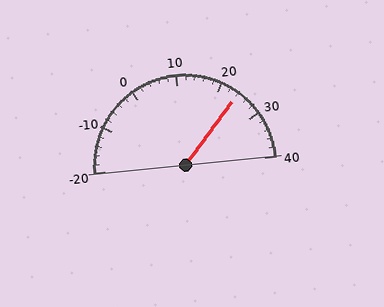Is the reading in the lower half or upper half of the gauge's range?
The reading is in the upper half of the range (-20 to 40).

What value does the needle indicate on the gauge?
The needle indicates approximately 24.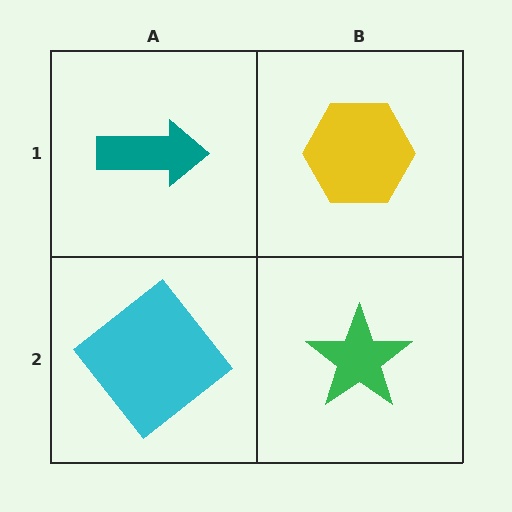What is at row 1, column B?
A yellow hexagon.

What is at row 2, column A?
A cyan diamond.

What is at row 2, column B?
A green star.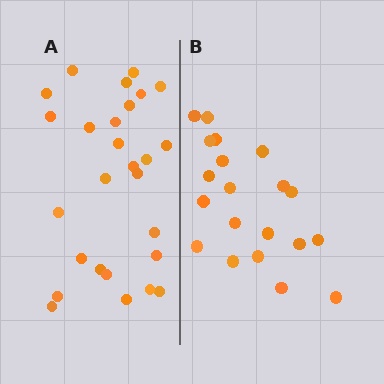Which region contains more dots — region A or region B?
Region A (the left region) has more dots.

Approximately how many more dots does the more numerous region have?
Region A has roughly 8 or so more dots than region B.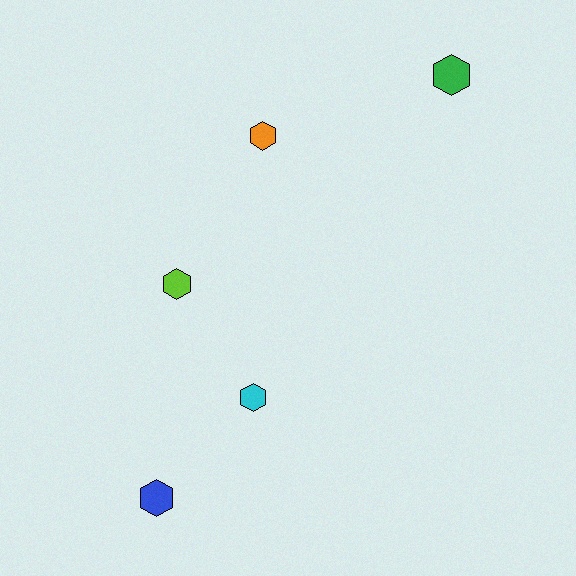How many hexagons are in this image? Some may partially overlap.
There are 5 hexagons.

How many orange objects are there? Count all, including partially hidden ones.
There is 1 orange object.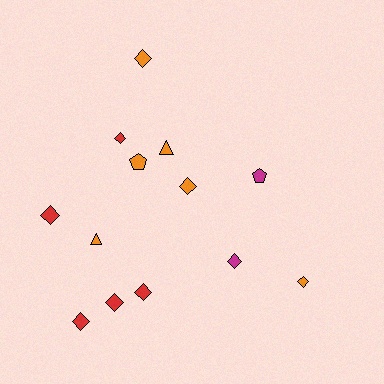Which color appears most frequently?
Orange, with 6 objects.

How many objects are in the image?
There are 13 objects.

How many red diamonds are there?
There are 5 red diamonds.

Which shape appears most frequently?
Diamond, with 9 objects.